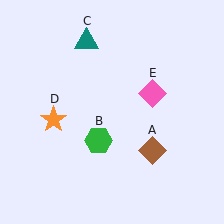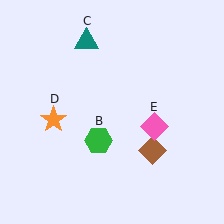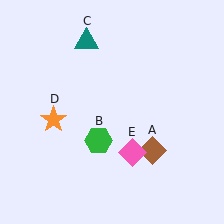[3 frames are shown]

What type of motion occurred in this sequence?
The pink diamond (object E) rotated clockwise around the center of the scene.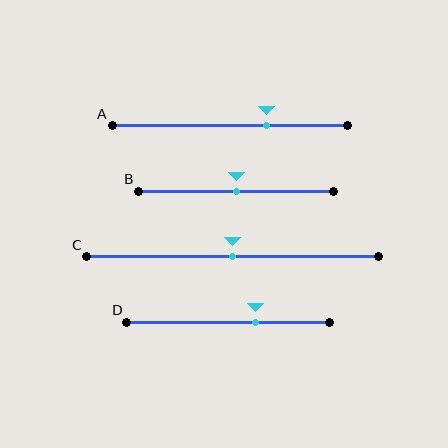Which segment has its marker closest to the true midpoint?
Segment B has its marker closest to the true midpoint.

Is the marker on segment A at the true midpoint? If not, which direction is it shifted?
No, the marker on segment A is shifted to the right by about 16% of the segment length.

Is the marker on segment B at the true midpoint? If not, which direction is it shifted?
Yes, the marker on segment B is at the true midpoint.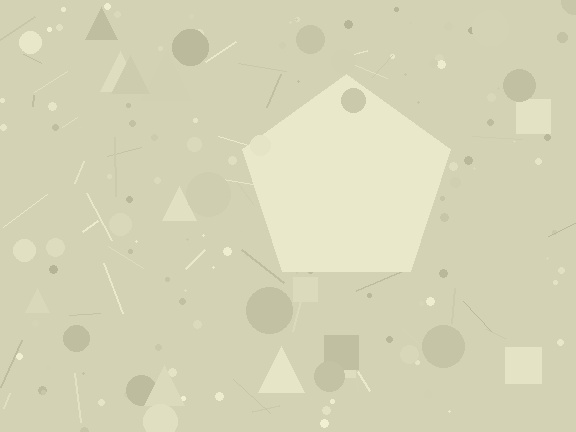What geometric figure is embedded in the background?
A pentagon is embedded in the background.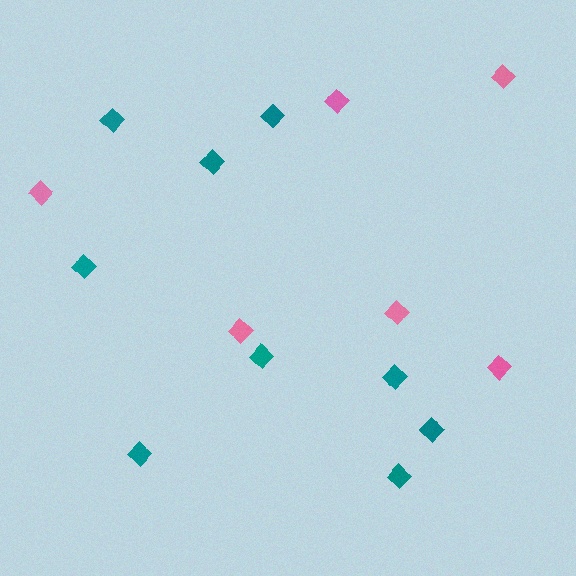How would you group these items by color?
There are 2 groups: one group of pink diamonds (6) and one group of teal diamonds (9).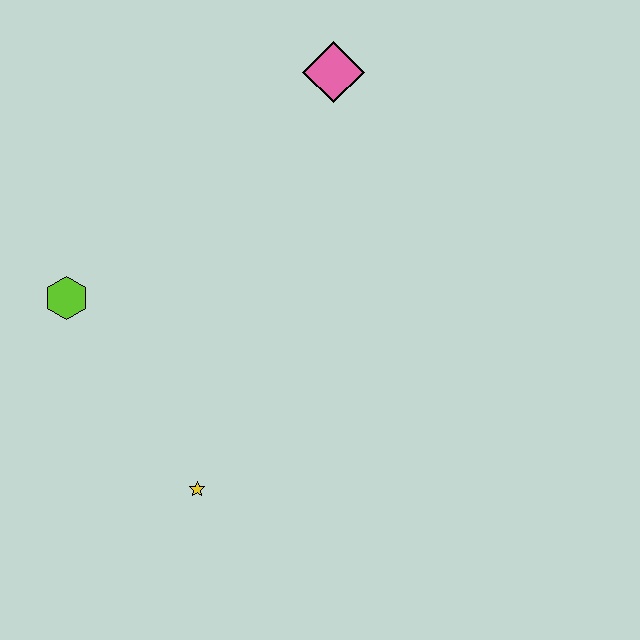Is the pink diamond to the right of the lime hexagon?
Yes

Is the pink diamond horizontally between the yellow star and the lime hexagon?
No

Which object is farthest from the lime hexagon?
The pink diamond is farthest from the lime hexagon.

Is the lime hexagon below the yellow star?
No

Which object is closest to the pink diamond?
The lime hexagon is closest to the pink diamond.